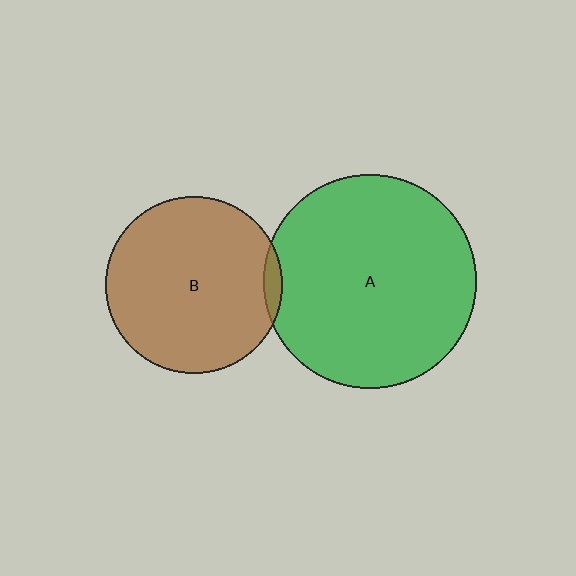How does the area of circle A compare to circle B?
Approximately 1.5 times.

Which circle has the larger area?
Circle A (green).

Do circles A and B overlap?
Yes.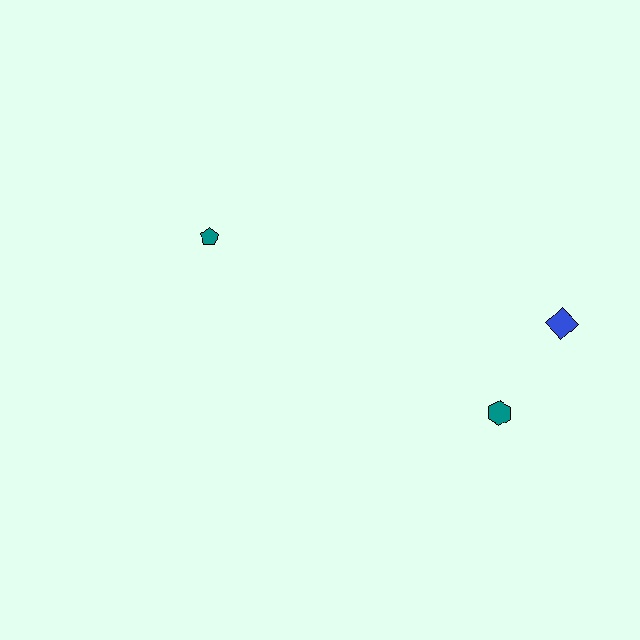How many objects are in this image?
There are 3 objects.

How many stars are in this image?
There are no stars.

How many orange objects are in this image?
There are no orange objects.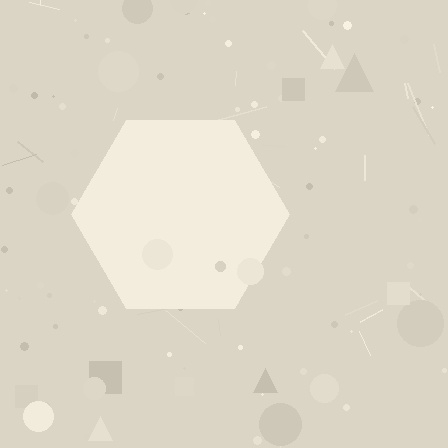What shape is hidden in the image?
A hexagon is hidden in the image.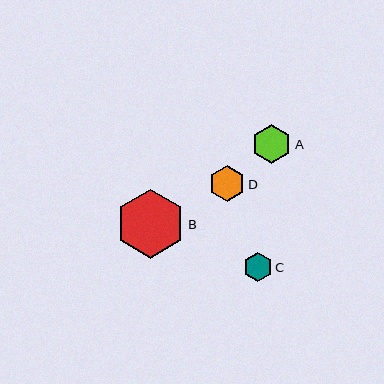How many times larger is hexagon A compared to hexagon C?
Hexagon A is approximately 1.4 times the size of hexagon C.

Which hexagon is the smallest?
Hexagon C is the smallest with a size of approximately 29 pixels.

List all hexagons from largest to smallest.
From largest to smallest: B, A, D, C.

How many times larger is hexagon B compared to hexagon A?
Hexagon B is approximately 1.7 times the size of hexagon A.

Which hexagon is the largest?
Hexagon B is the largest with a size of approximately 69 pixels.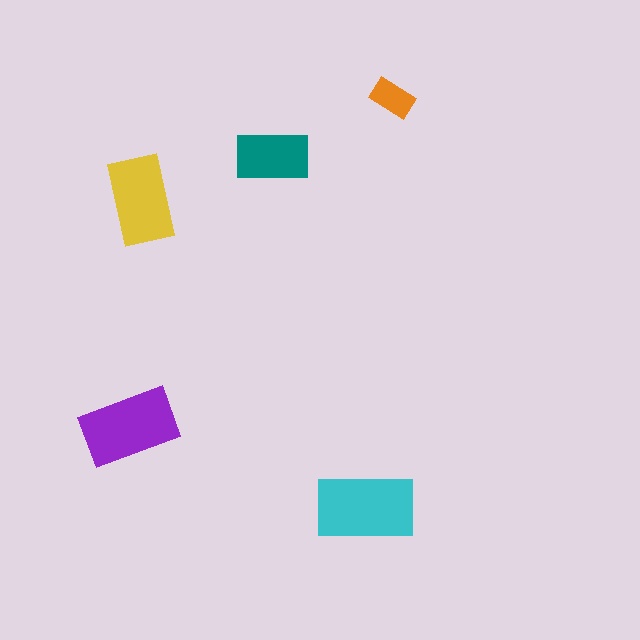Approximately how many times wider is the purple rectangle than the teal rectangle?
About 1.5 times wider.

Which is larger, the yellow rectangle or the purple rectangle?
The purple one.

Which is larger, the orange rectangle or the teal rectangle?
The teal one.